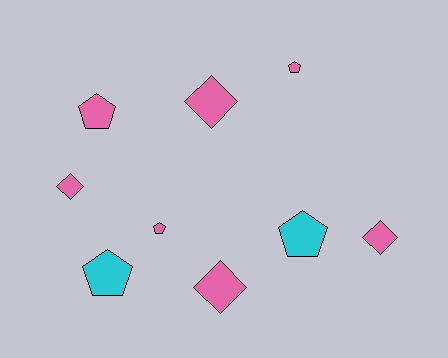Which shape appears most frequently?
Pentagon, with 5 objects.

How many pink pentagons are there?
There are 3 pink pentagons.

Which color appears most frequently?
Pink, with 7 objects.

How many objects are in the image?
There are 9 objects.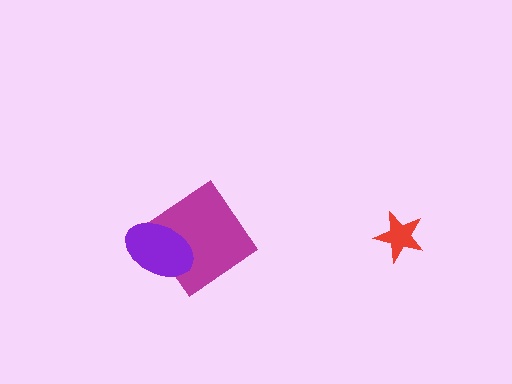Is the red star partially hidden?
No, no other shape covers it.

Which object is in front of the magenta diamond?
The purple ellipse is in front of the magenta diamond.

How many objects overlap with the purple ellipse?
1 object overlaps with the purple ellipse.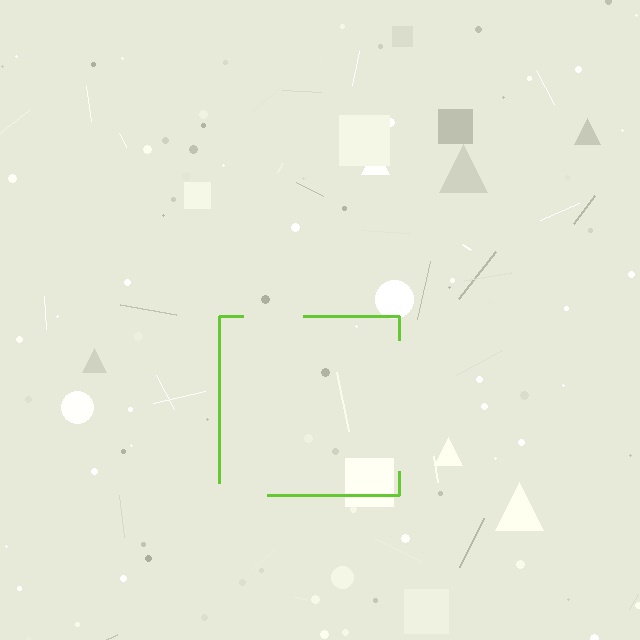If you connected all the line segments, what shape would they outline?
They would outline a square.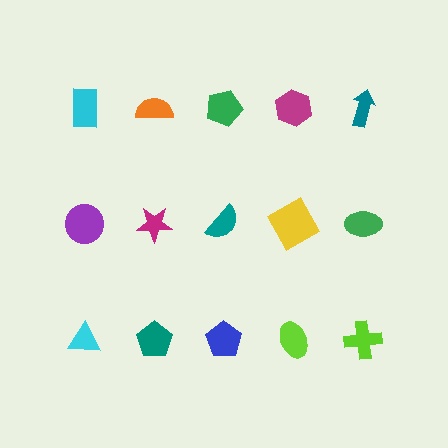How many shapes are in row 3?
5 shapes.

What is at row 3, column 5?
A lime cross.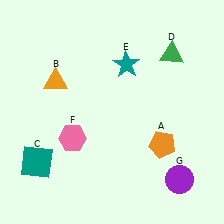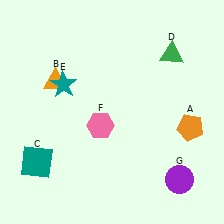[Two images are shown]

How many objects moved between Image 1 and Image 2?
3 objects moved between the two images.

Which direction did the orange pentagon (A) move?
The orange pentagon (A) moved right.